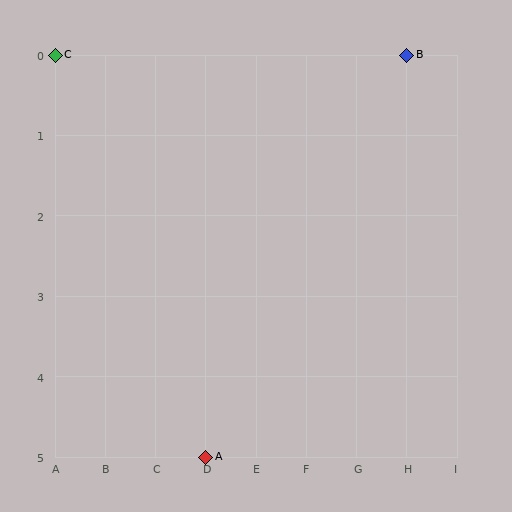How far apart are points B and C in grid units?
Points B and C are 7 columns apart.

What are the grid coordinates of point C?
Point C is at grid coordinates (A, 0).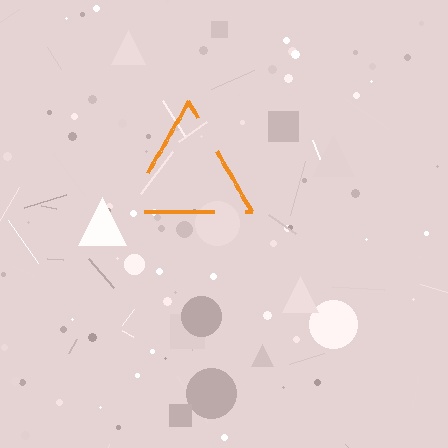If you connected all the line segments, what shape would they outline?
They would outline a triangle.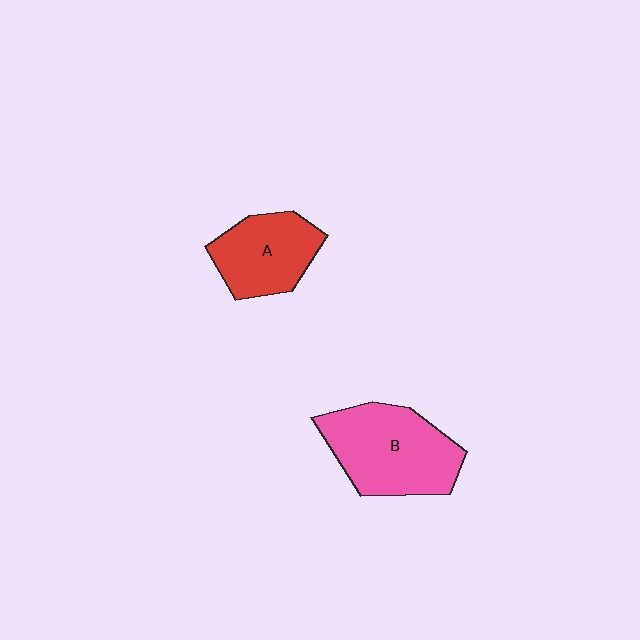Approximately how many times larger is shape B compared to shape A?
Approximately 1.4 times.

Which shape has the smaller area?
Shape A (red).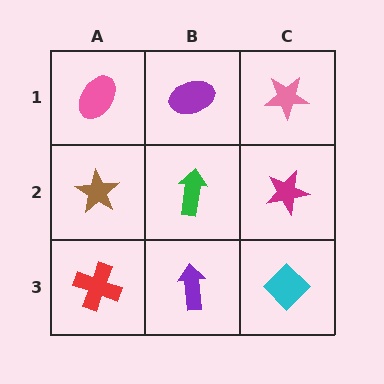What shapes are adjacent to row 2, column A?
A pink ellipse (row 1, column A), a red cross (row 3, column A), a green arrow (row 2, column B).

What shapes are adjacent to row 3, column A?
A brown star (row 2, column A), a purple arrow (row 3, column B).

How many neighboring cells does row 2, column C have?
3.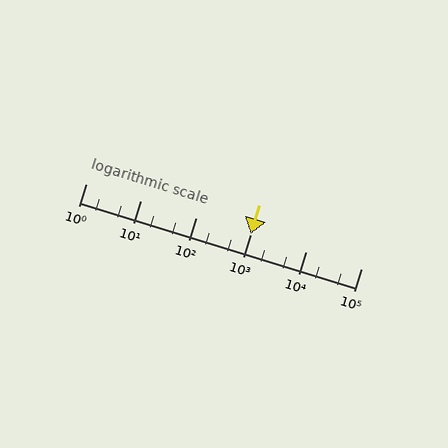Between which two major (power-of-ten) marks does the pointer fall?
The pointer is between 1000 and 10000.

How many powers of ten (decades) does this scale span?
The scale spans 5 decades, from 1 to 100000.